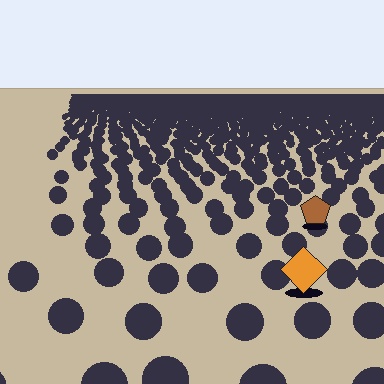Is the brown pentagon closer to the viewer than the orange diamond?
No. The orange diamond is closer — you can tell from the texture gradient: the ground texture is coarser near it.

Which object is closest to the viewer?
The orange diamond is closest. The texture marks near it are larger and more spread out.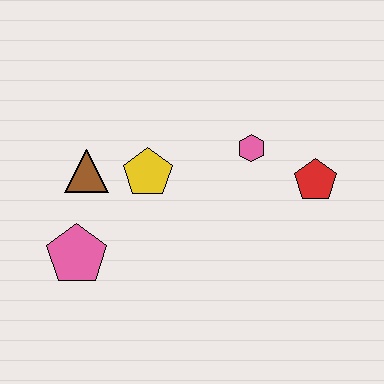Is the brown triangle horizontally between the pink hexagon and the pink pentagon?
Yes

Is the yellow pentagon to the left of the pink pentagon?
No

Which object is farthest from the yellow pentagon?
The red pentagon is farthest from the yellow pentagon.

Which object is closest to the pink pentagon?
The brown triangle is closest to the pink pentagon.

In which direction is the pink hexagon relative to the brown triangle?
The pink hexagon is to the right of the brown triangle.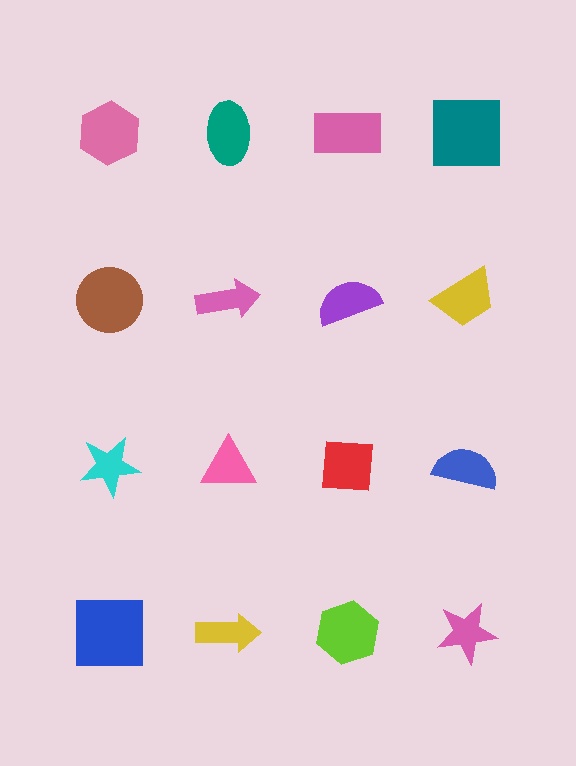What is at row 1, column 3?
A pink rectangle.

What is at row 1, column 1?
A pink hexagon.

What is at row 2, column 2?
A pink arrow.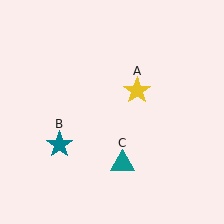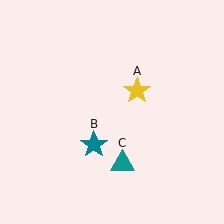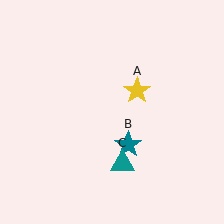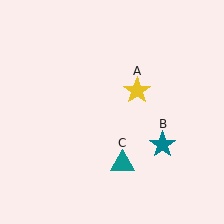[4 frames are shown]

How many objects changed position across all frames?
1 object changed position: teal star (object B).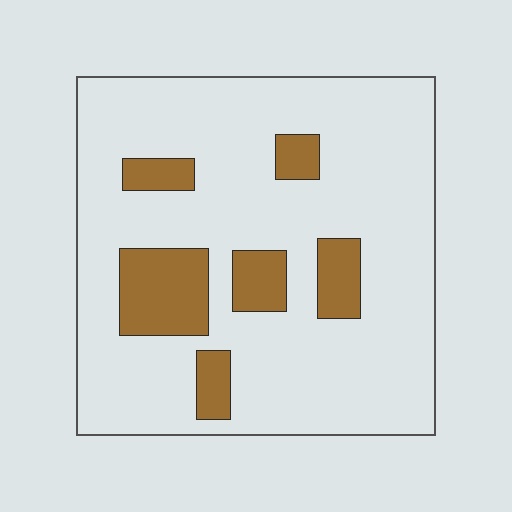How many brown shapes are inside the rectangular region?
6.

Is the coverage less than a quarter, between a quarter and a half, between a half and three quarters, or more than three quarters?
Less than a quarter.